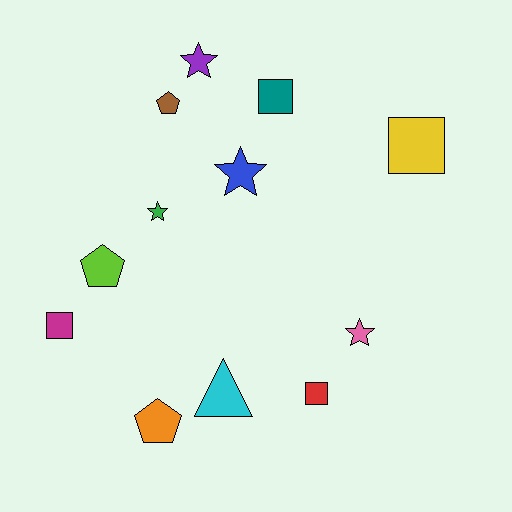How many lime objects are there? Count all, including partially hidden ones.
There is 1 lime object.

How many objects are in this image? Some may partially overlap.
There are 12 objects.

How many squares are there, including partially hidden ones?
There are 4 squares.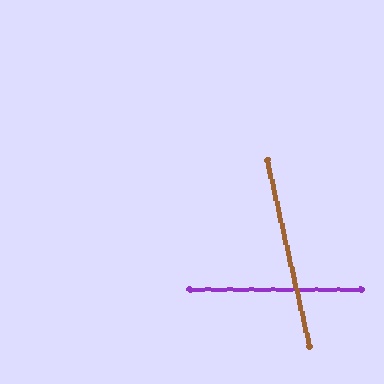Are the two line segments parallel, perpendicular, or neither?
Neither parallel nor perpendicular — they differ by about 77°.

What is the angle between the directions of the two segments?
Approximately 77 degrees.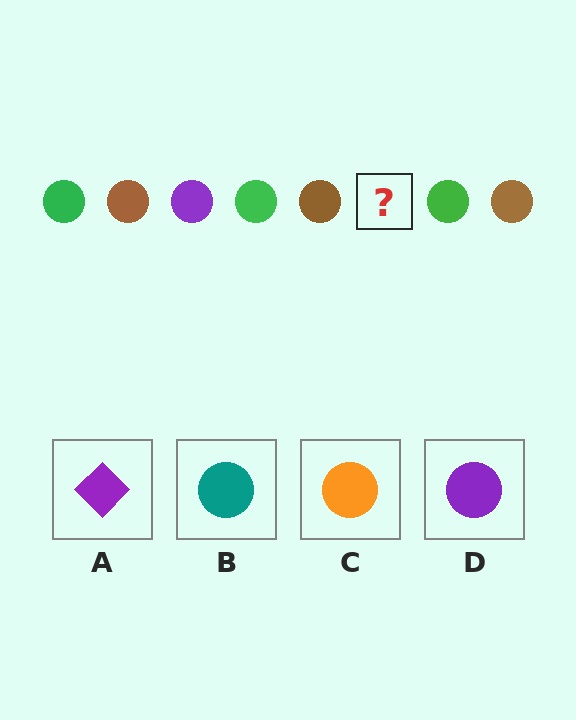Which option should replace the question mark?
Option D.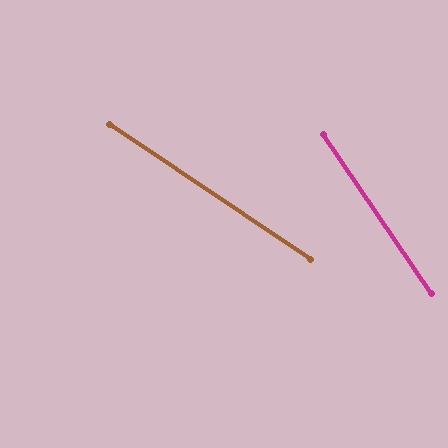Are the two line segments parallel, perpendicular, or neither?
Neither parallel nor perpendicular — they differ by about 22°.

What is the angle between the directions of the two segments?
Approximately 22 degrees.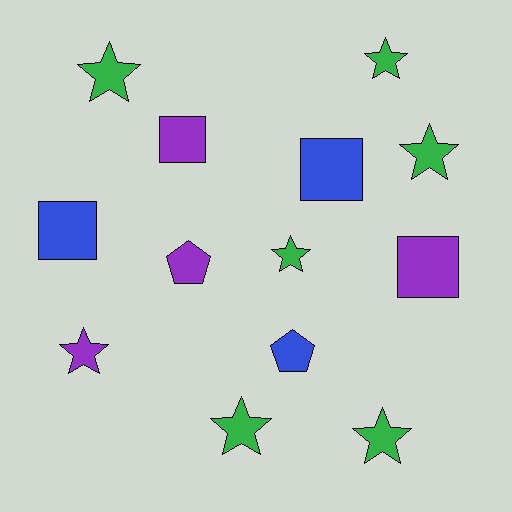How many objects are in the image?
There are 13 objects.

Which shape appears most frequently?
Star, with 7 objects.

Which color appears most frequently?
Green, with 6 objects.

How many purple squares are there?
There are 2 purple squares.